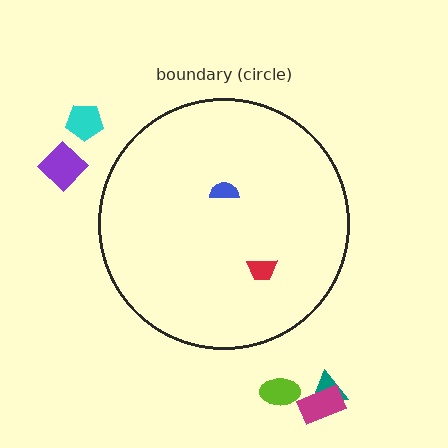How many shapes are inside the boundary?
2 inside, 5 outside.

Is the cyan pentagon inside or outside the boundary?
Outside.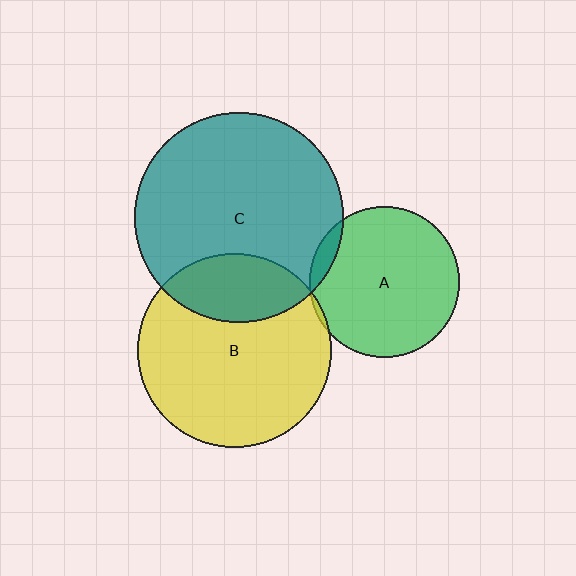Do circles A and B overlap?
Yes.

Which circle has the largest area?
Circle C (teal).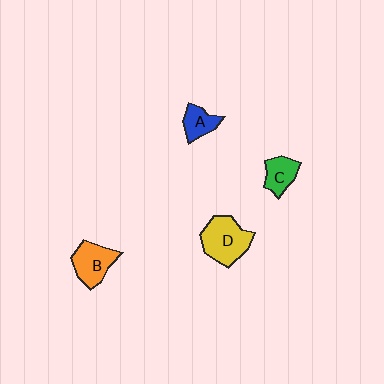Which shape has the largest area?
Shape D (yellow).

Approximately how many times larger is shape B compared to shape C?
Approximately 1.4 times.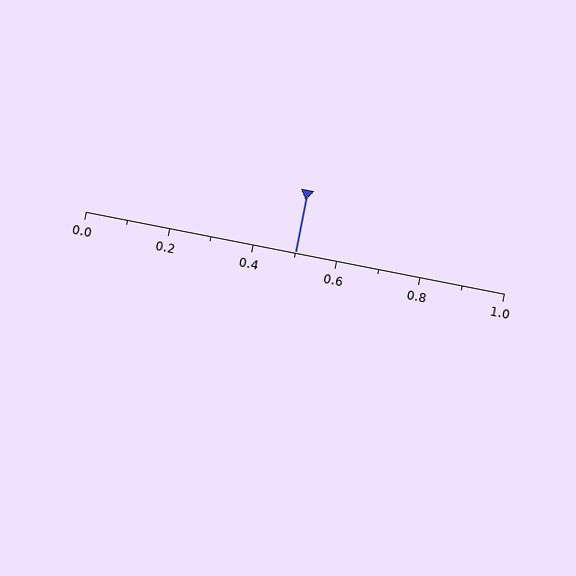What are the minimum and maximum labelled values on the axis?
The axis runs from 0.0 to 1.0.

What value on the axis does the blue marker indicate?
The marker indicates approximately 0.5.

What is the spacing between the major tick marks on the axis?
The major ticks are spaced 0.2 apart.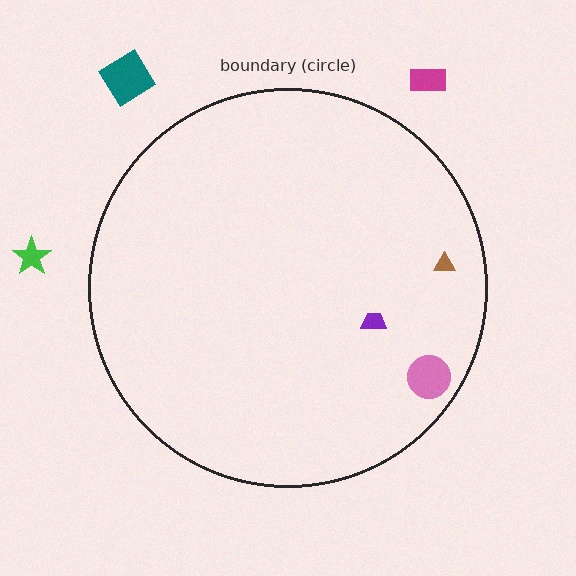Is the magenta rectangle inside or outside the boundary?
Outside.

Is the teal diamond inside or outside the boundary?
Outside.